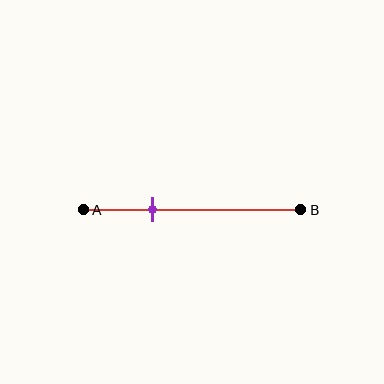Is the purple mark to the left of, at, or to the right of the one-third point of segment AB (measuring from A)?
The purple mark is approximately at the one-third point of segment AB.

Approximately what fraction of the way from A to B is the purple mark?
The purple mark is approximately 30% of the way from A to B.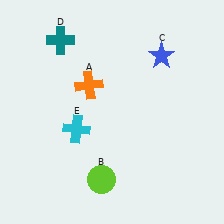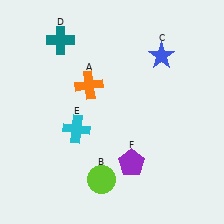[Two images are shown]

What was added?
A purple pentagon (F) was added in Image 2.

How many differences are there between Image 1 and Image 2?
There is 1 difference between the two images.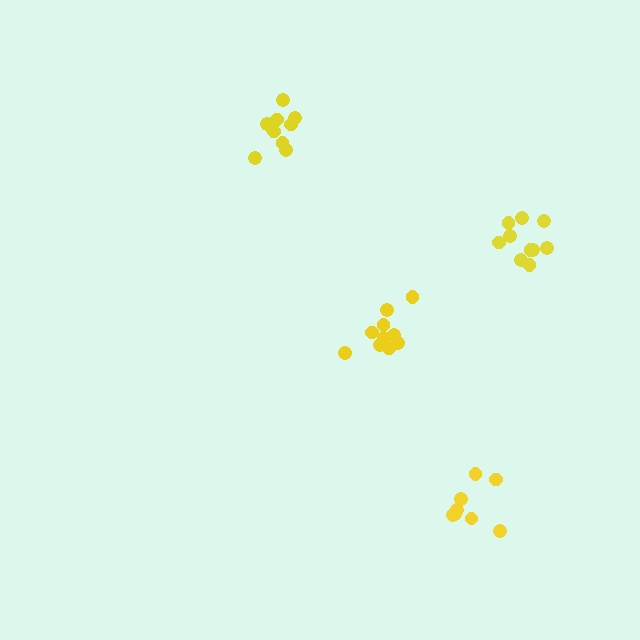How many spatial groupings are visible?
There are 4 spatial groupings.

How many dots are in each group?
Group 1: 10 dots, Group 2: 10 dots, Group 3: 8 dots, Group 4: 10 dots (38 total).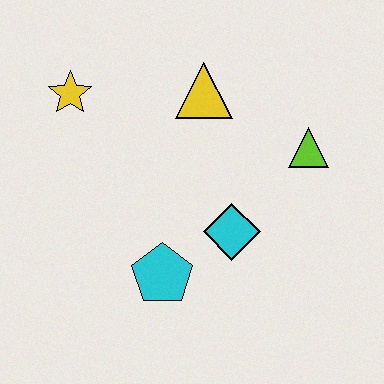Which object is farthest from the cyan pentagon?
The yellow star is farthest from the cyan pentagon.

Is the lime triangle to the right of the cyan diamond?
Yes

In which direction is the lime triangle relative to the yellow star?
The lime triangle is to the right of the yellow star.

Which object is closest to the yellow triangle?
The lime triangle is closest to the yellow triangle.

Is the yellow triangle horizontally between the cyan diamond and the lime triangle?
No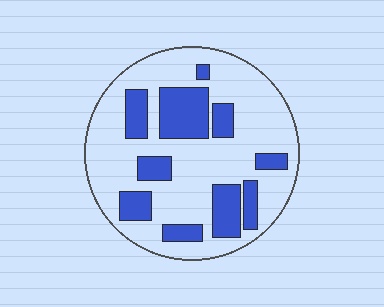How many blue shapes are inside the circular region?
10.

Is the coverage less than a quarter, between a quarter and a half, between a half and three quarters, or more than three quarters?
Between a quarter and a half.